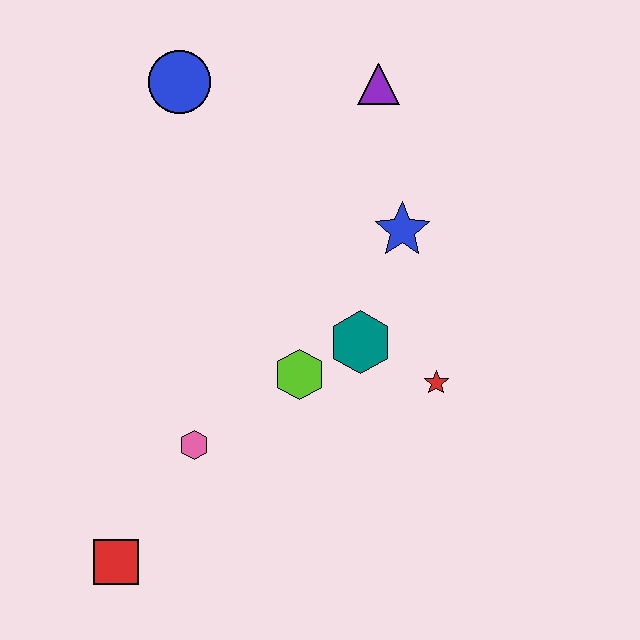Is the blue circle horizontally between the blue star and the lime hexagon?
No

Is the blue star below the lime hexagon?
No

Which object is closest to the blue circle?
The purple triangle is closest to the blue circle.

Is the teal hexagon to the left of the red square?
No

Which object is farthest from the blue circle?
The red square is farthest from the blue circle.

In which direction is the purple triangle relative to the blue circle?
The purple triangle is to the right of the blue circle.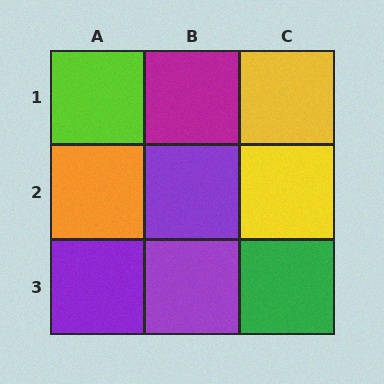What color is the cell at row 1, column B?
Magenta.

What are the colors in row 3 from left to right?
Purple, purple, green.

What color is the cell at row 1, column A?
Lime.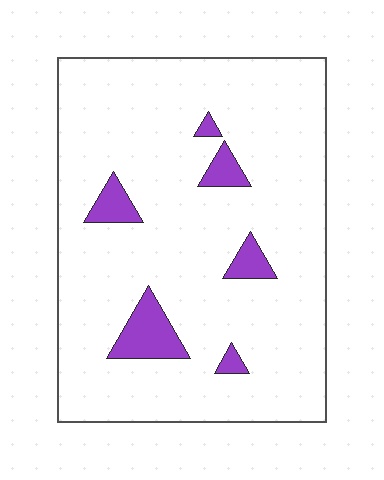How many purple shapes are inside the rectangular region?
6.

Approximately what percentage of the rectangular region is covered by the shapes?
Approximately 10%.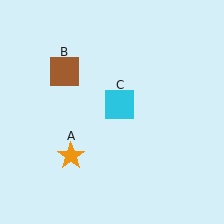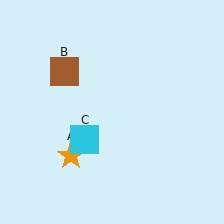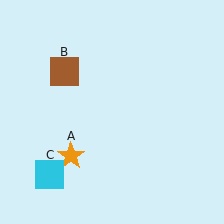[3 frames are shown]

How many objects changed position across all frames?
1 object changed position: cyan square (object C).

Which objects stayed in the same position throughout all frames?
Orange star (object A) and brown square (object B) remained stationary.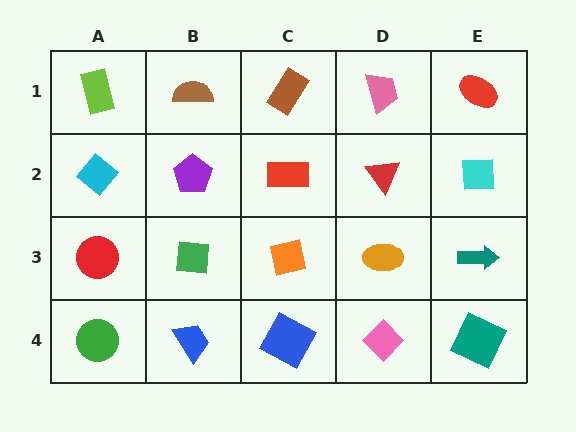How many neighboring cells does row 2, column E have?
3.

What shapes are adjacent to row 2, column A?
A lime rectangle (row 1, column A), a red circle (row 3, column A), a purple pentagon (row 2, column B).